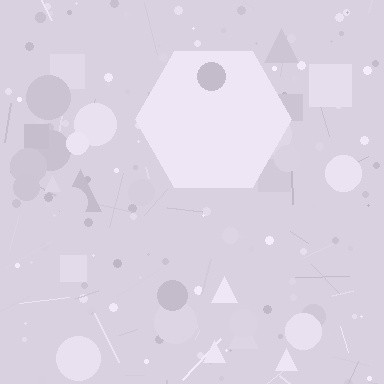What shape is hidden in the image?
A hexagon is hidden in the image.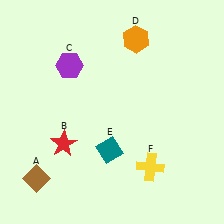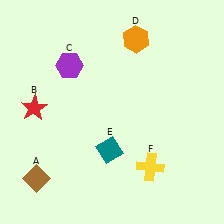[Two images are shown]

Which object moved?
The red star (B) moved up.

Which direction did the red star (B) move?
The red star (B) moved up.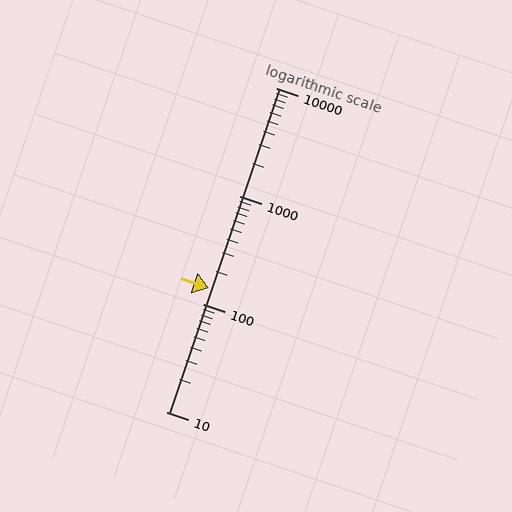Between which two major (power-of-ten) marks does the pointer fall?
The pointer is between 100 and 1000.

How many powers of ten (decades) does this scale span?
The scale spans 3 decades, from 10 to 10000.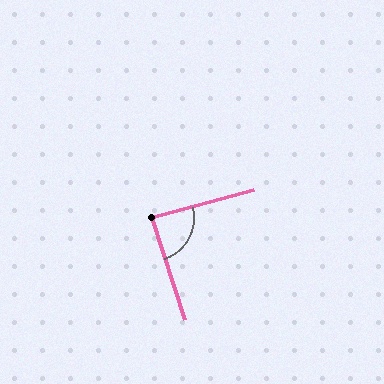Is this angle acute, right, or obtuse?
It is approximately a right angle.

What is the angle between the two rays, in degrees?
Approximately 87 degrees.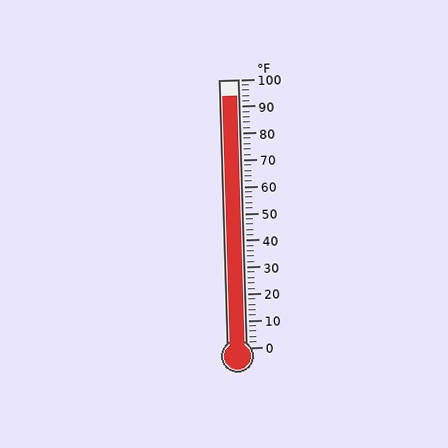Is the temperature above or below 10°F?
The temperature is above 10°F.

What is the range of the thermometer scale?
The thermometer scale ranges from 0°F to 100°F.